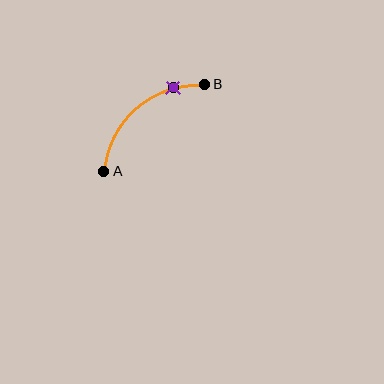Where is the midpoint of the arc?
The arc midpoint is the point on the curve farthest from the straight line joining A and B. It sits above and to the left of that line.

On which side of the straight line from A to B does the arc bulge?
The arc bulges above and to the left of the straight line connecting A and B.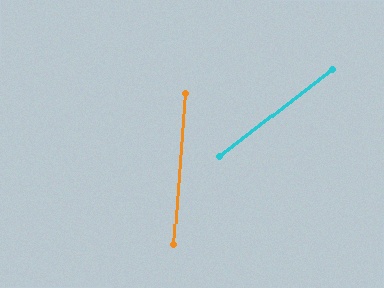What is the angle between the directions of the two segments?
Approximately 48 degrees.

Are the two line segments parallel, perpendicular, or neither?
Neither parallel nor perpendicular — they differ by about 48°.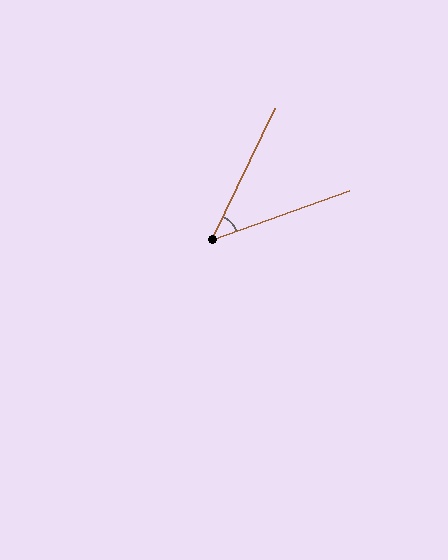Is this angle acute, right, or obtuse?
It is acute.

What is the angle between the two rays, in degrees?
Approximately 45 degrees.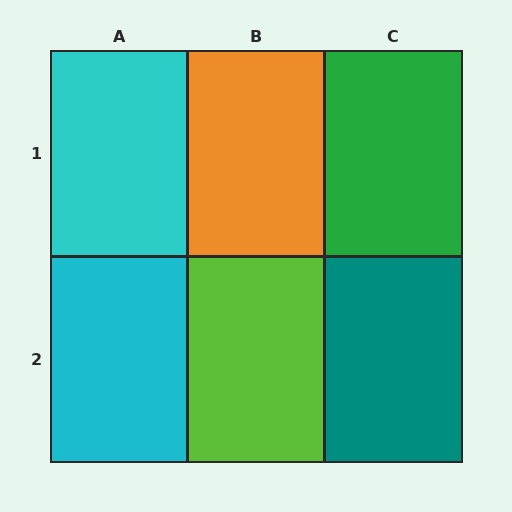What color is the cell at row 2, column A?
Cyan.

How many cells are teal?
1 cell is teal.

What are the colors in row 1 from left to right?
Cyan, orange, green.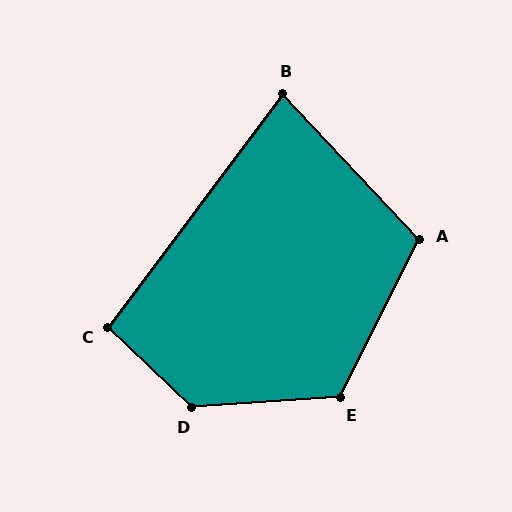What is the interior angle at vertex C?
Approximately 97 degrees (obtuse).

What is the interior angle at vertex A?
Approximately 110 degrees (obtuse).